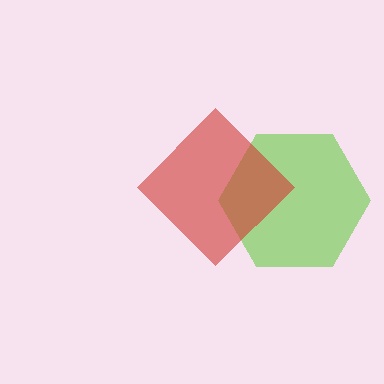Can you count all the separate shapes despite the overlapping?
Yes, there are 2 separate shapes.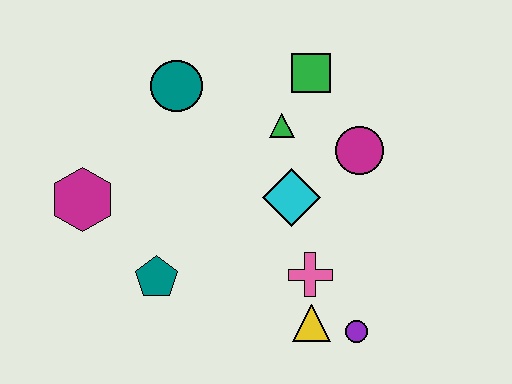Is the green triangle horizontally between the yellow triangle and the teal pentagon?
Yes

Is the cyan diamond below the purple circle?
No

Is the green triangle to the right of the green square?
No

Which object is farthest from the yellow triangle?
The teal circle is farthest from the yellow triangle.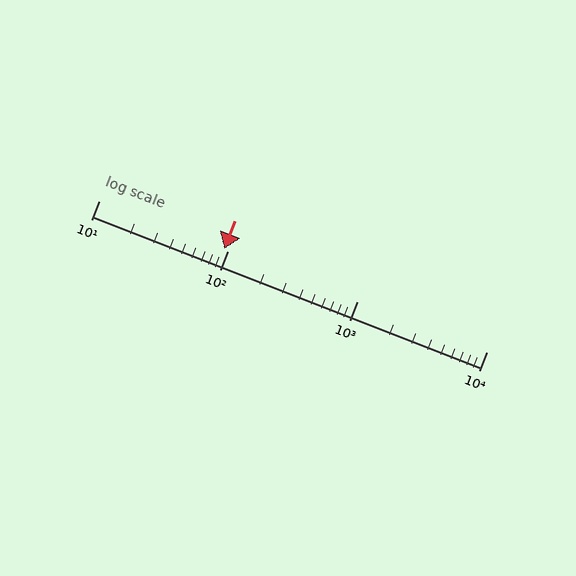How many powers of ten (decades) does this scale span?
The scale spans 3 decades, from 10 to 10000.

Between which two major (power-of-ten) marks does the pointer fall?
The pointer is between 10 and 100.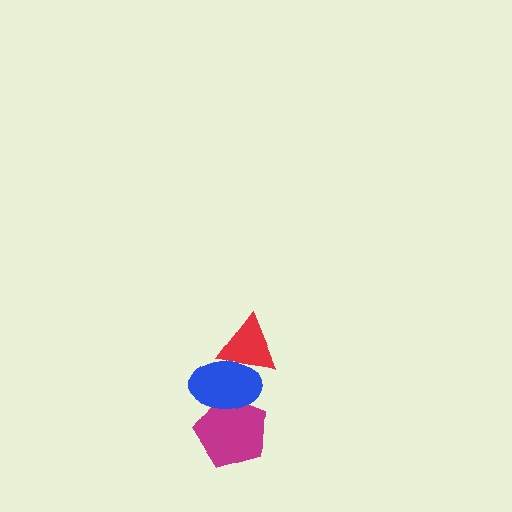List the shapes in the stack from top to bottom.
From top to bottom: the red triangle, the blue ellipse, the magenta pentagon.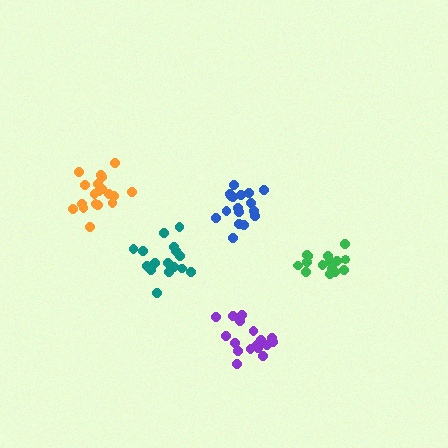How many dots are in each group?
Group 1: 17 dots, Group 2: 16 dots, Group 3: 16 dots, Group 4: 17 dots, Group 5: 19 dots (85 total).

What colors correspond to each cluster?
The clusters are colored: blue, teal, green, purple, orange.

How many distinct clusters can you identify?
There are 5 distinct clusters.